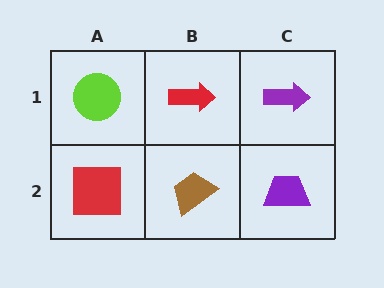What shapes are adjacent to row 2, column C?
A purple arrow (row 1, column C), a brown trapezoid (row 2, column B).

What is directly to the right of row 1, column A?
A red arrow.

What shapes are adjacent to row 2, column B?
A red arrow (row 1, column B), a red square (row 2, column A), a purple trapezoid (row 2, column C).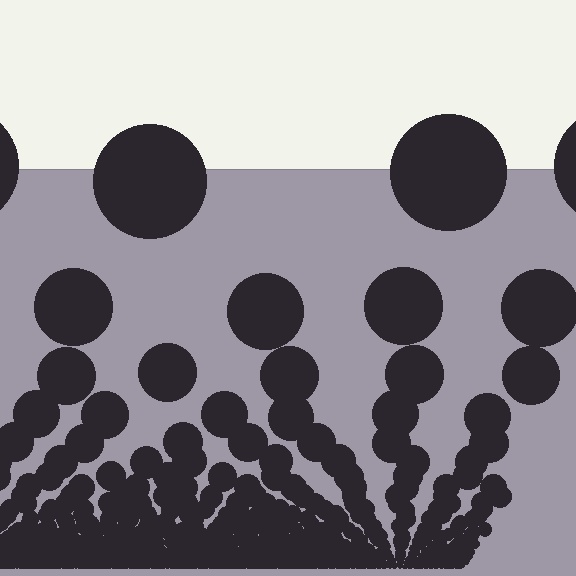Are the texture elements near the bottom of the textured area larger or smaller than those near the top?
Smaller. The gradient is inverted — elements near the bottom are smaller and denser.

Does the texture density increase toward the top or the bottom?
Density increases toward the bottom.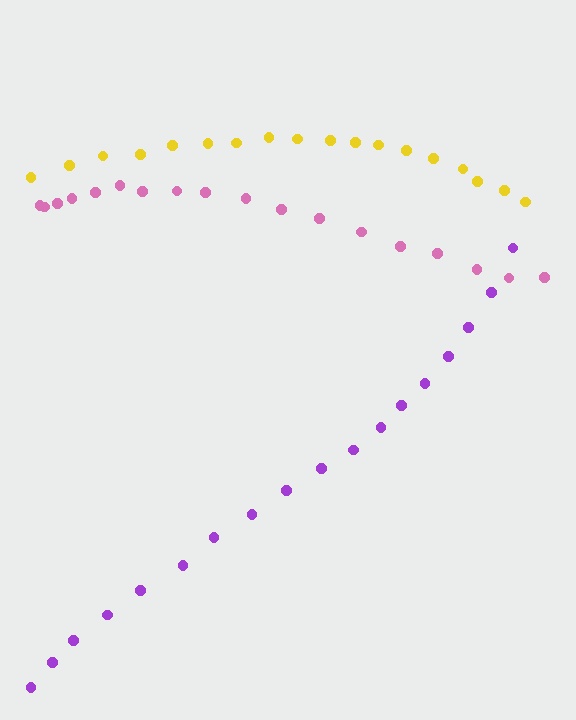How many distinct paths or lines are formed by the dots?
There are 3 distinct paths.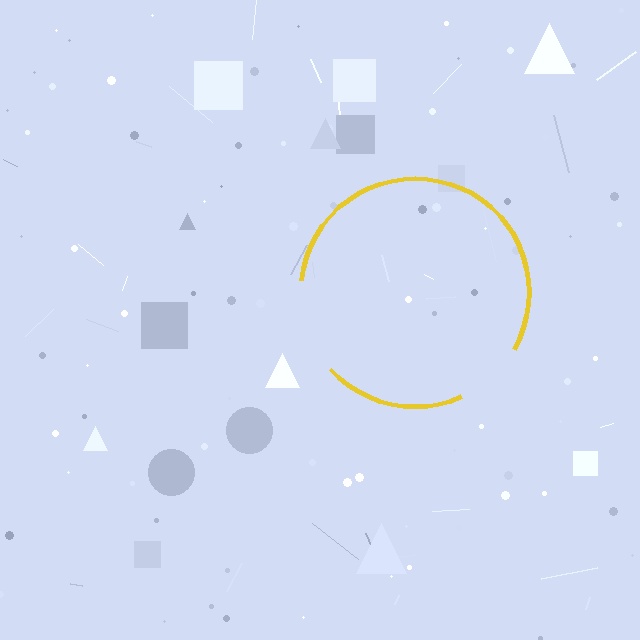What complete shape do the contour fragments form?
The contour fragments form a circle.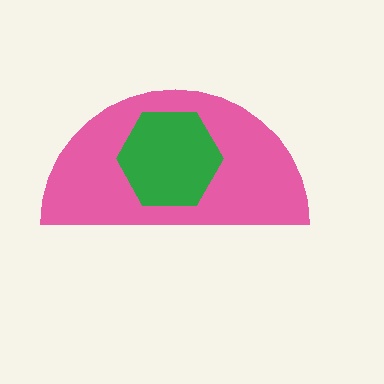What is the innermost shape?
The green hexagon.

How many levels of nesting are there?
2.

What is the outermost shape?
The pink semicircle.